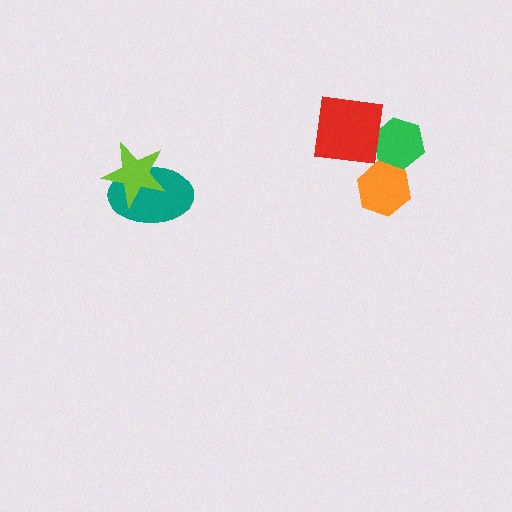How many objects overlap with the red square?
0 objects overlap with the red square.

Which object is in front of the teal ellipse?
The lime star is in front of the teal ellipse.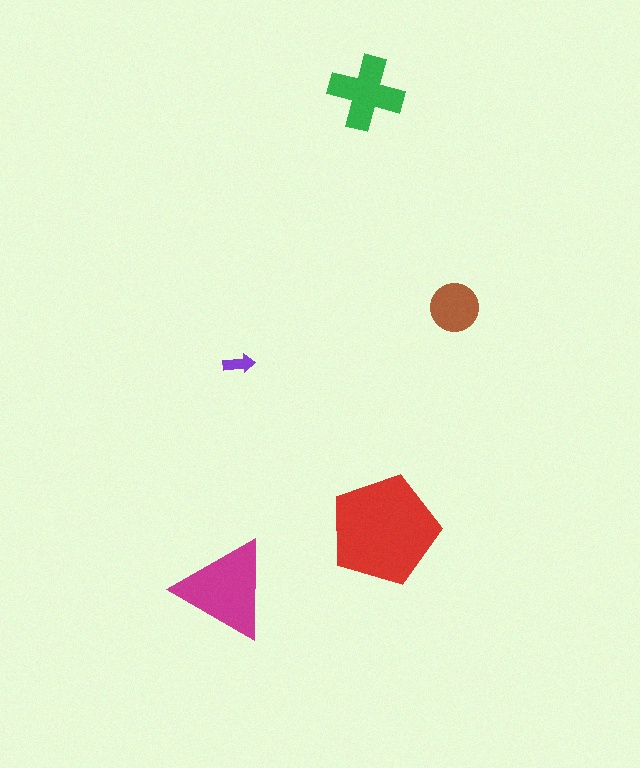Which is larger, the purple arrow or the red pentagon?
The red pentagon.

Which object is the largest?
The red pentagon.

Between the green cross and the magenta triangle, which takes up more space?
The magenta triangle.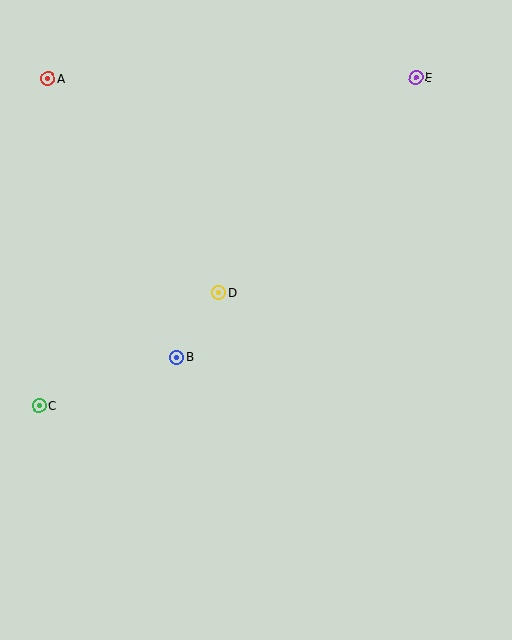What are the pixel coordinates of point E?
Point E is at (416, 77).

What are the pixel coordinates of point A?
Point A is at (48, 78).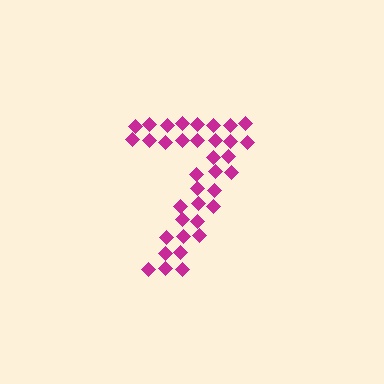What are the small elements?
The small elements are diamonds.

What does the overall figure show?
The overall figure shows the digit 7.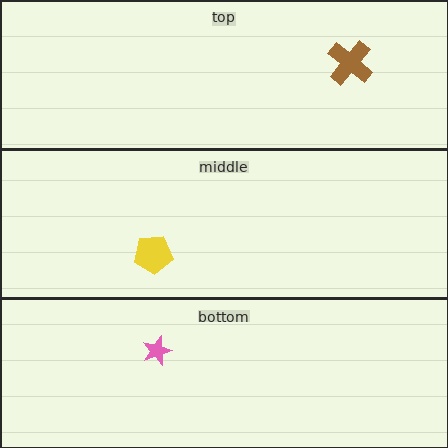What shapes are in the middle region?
The yellow pentagon.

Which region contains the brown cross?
The top region.